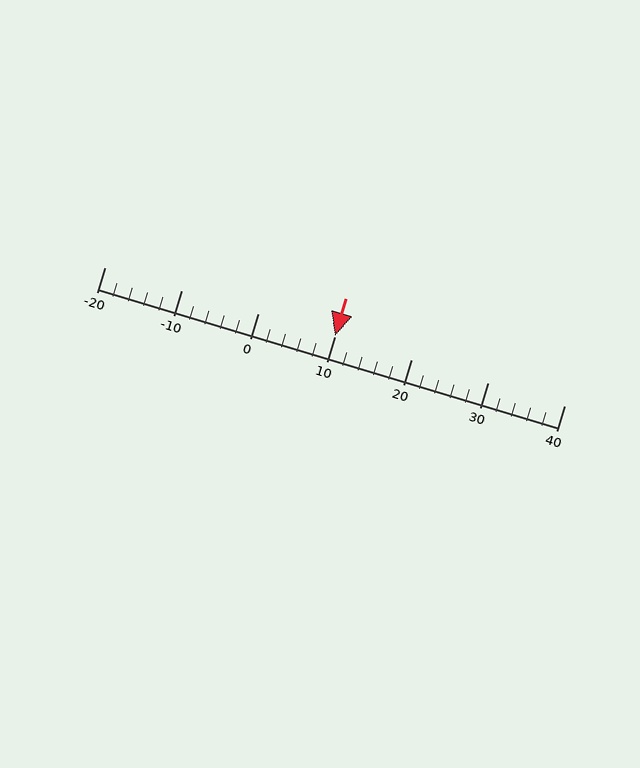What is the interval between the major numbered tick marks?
The major tick marks are spaced 10 units apart.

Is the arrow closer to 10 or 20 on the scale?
The arrow is closer to 10.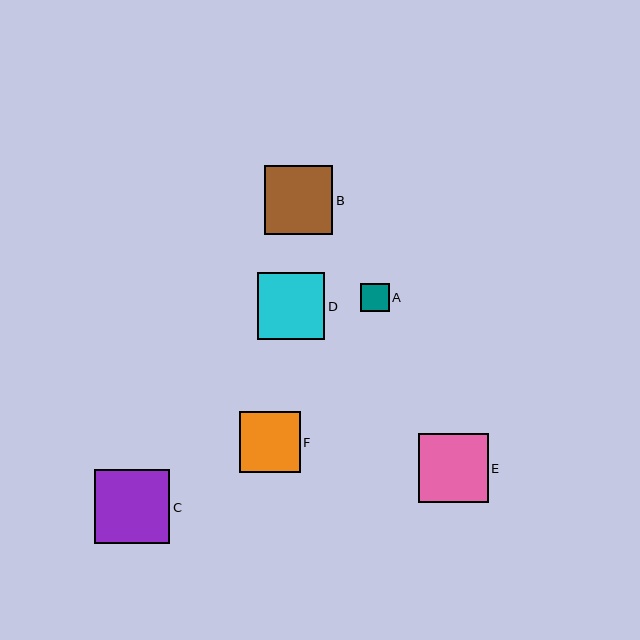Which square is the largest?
Square C is the largest with a size of approximately 75 pixels.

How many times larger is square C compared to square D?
Square C is approximately 1.1 times the size of square D.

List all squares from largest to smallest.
From largest to smallest: C, E, B, D, F, A.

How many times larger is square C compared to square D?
Square C is approximately 1.1 times the size of square D.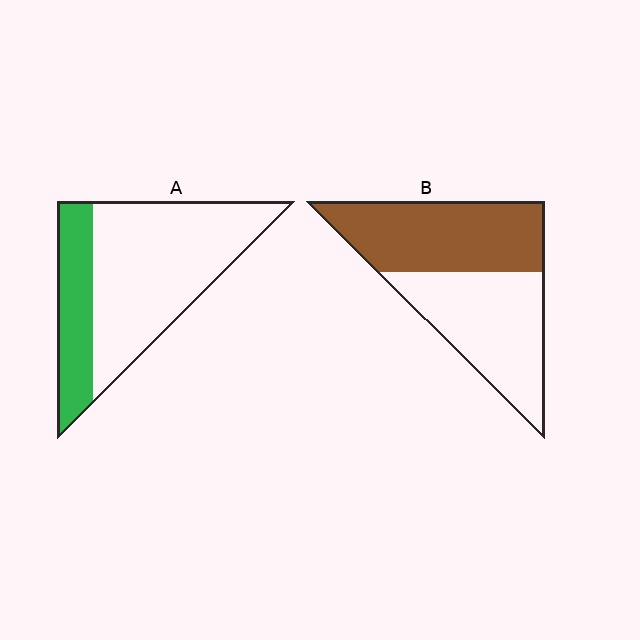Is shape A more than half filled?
No.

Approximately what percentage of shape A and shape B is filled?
A is approximately 30% and B is approximately 50%.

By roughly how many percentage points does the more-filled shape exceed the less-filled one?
By roughly 25 percentage points (B over A).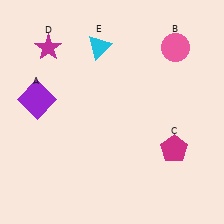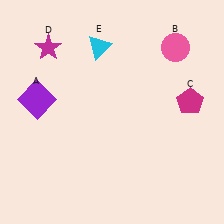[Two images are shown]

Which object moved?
The magenta pentagon (C) moved up.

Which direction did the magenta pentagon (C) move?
The magenta pentagon (C) moved up.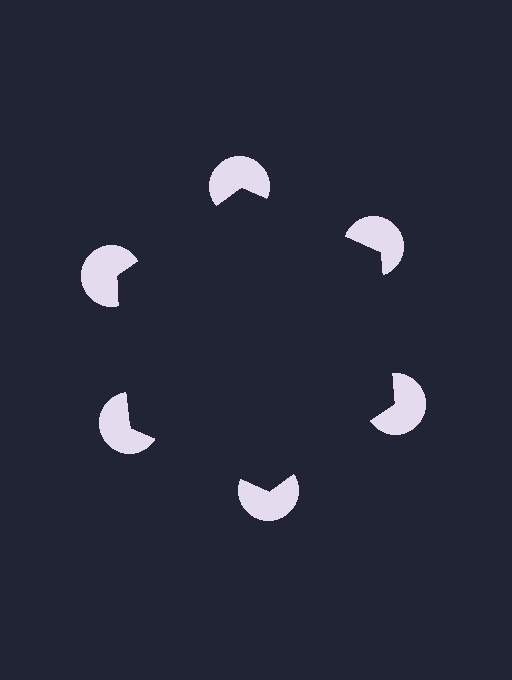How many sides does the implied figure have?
6 sides.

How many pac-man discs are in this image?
There are 6 — one at each vertex of the illusory hexagon.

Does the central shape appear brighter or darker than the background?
It typically appears slightly darker than the background, even though no actual brightness change is drawn.